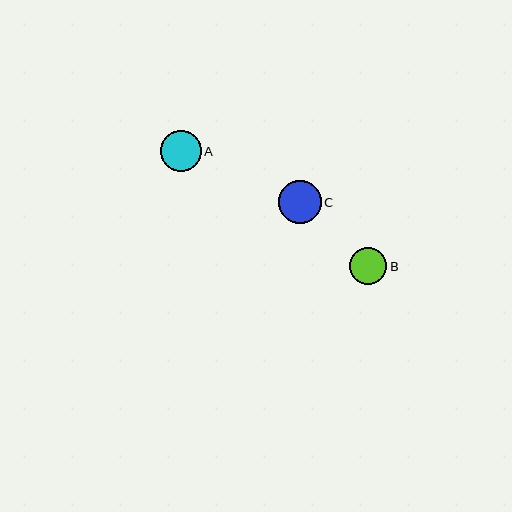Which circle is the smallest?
Circle B is the smallest with a size of approximately 37 pixels.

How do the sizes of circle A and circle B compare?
Circle A and circle B are approximately the same size.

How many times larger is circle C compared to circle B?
Circle C is approximately 1.2 times the size of circle B.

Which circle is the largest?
Circle C is the largest with a size of approximately 43 pixels.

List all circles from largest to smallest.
From largest to smallest: C, A, B.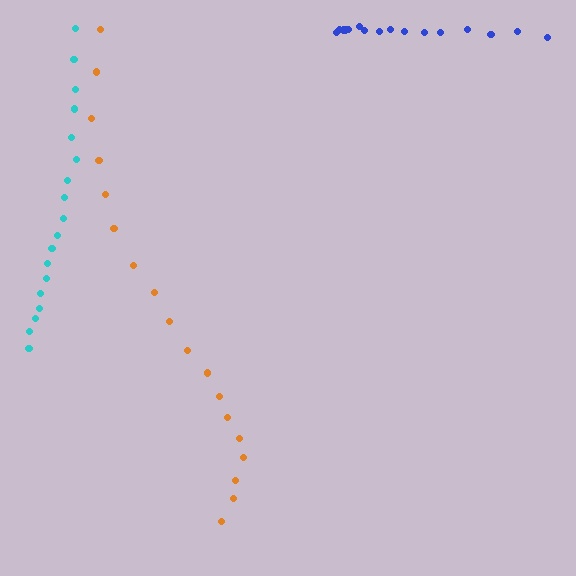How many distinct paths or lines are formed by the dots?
There are 3 distinct paths.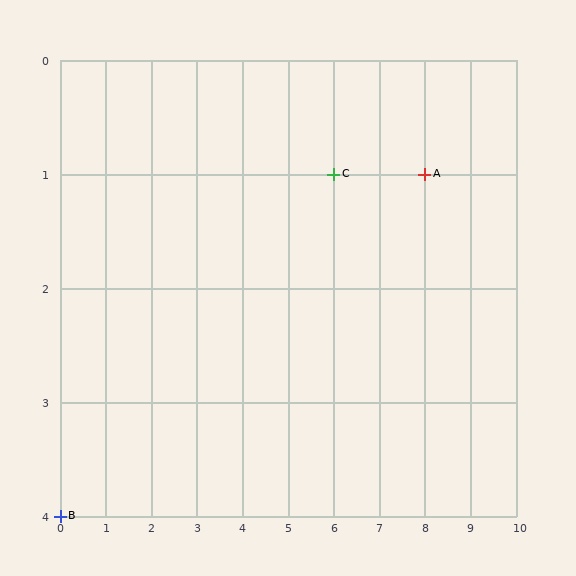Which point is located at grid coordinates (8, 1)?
Point A is at (8, 1).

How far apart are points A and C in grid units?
Points A and C are 2 columns apart.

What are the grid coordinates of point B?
Point B is at grid coordinates (0, 4).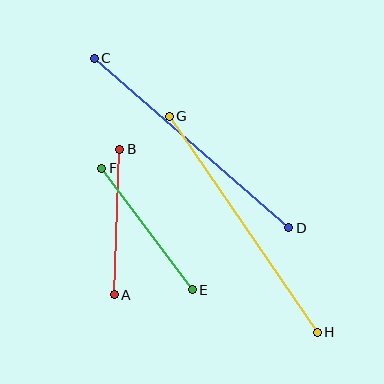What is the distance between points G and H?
The distance is approximately 262 pixels.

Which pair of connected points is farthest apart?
Points G and H are farthest apart.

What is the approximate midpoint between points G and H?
The midpoint is at approximately (243, 224) pixels.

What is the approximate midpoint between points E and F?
The midpoint is at approximately (147, 229) pixels.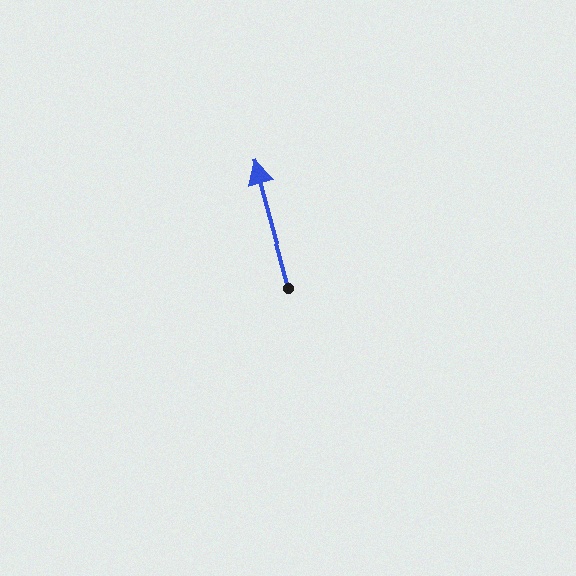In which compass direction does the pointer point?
North.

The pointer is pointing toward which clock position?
Roughly 12 o'clock.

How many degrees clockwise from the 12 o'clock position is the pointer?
Approximately 345 degrees.